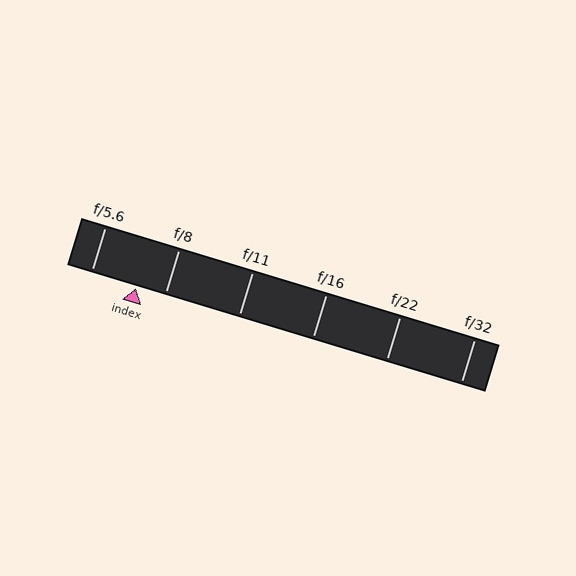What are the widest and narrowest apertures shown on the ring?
The widest aperture shown is f/5.6 and the narrowest is f/32.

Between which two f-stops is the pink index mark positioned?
The index mark is between f/5.6 and f/8.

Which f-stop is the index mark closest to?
The index mark is closest to f/8.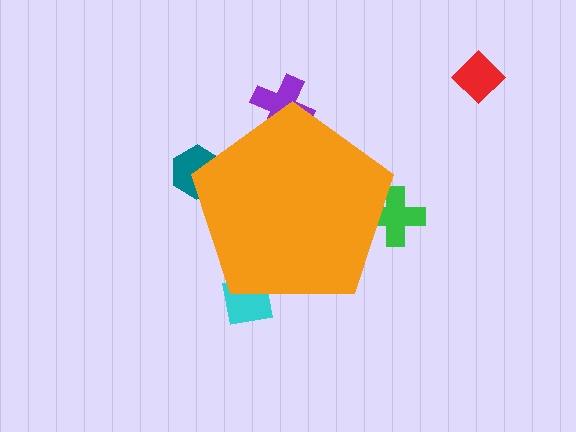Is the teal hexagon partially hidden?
Yes, the teal hexagon is partially hidden behind the orange pentagon.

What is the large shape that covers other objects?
An orange pentagon.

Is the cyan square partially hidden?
Yes, the cyan square is partially hidden behind the orange pentagon.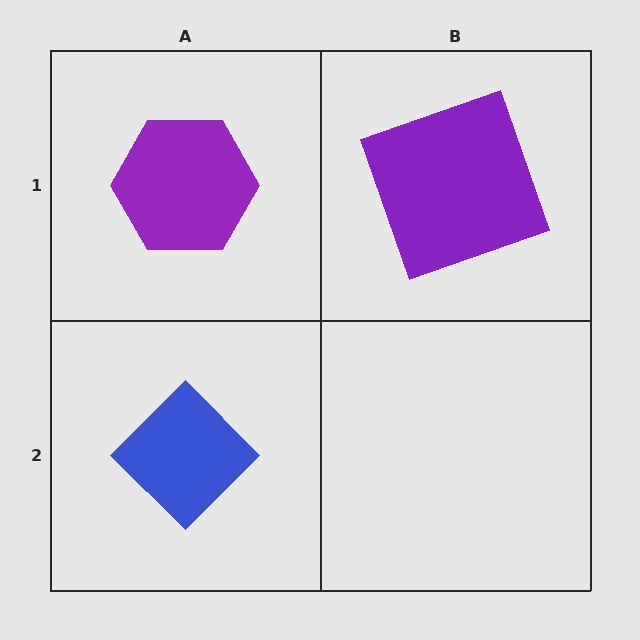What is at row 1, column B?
A purple square.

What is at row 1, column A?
A purple hexagon.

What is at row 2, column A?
A blue diamond.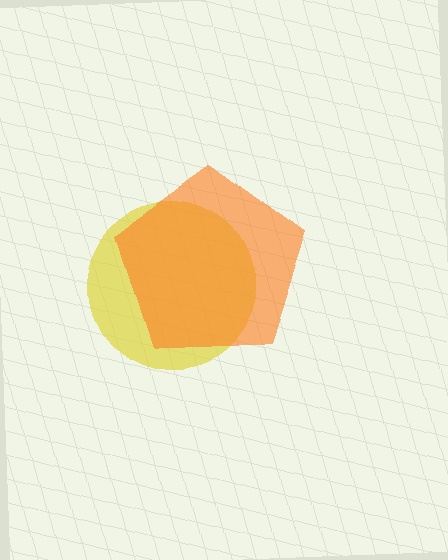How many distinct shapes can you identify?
There are 2 distinct shapes: a yellow circle, an orange pentagon.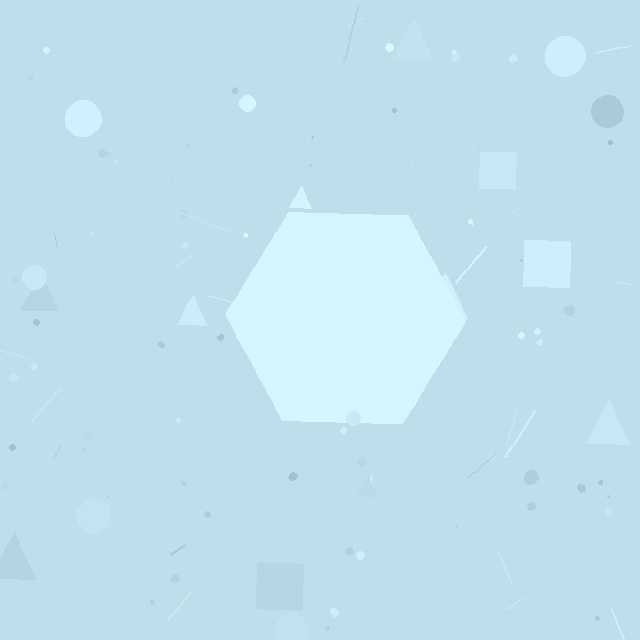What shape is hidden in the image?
A hexagon is hidden in the image.